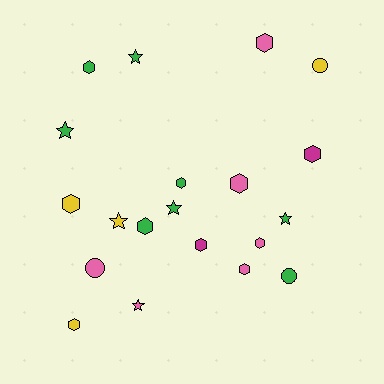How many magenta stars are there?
There are no magenta stars.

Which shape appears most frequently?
Hexagon, with 11 objects.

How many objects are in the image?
There are 20 objects.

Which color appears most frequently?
Green, with 8 objects.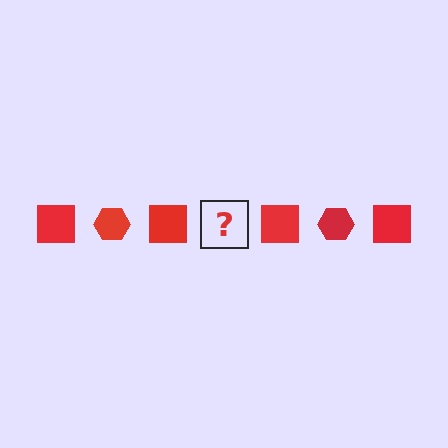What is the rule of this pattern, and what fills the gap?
The rule is that the pattern cycles through square, hexagon shapes in red. The gap should be filled with a red hexagon.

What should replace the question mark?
The question mark should be replaced with a red hexagon.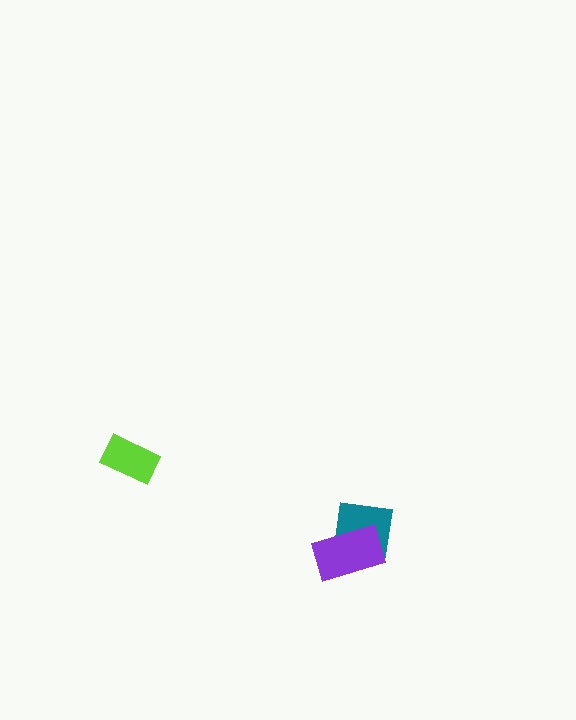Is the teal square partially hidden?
Yes, it is partially covered by another shape.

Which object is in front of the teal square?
The purple rectangle is in front of the teal square.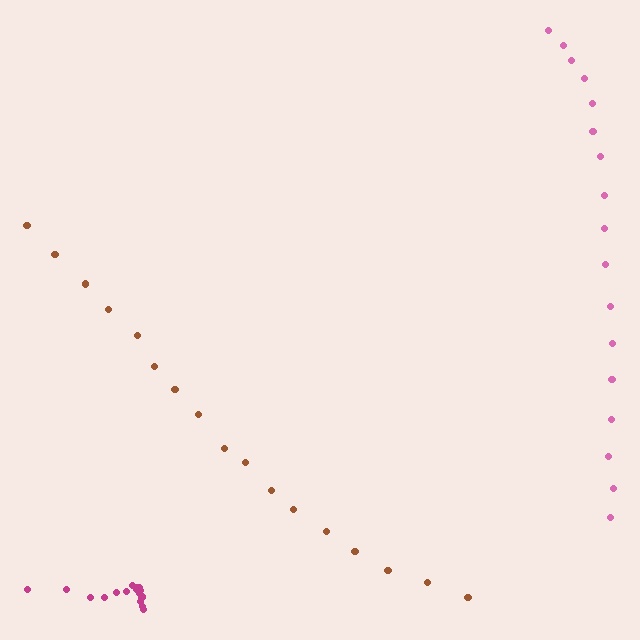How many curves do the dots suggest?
There are 3 distinct paths.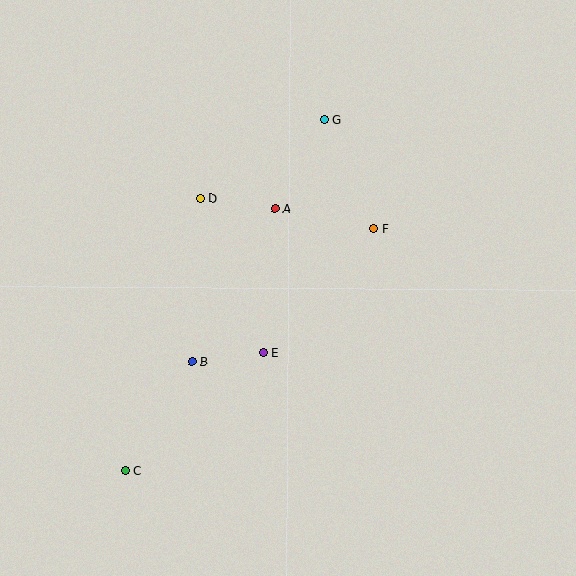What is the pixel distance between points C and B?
The distance between C and B is 127 pixels.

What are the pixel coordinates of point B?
Point B is at (192, 362).